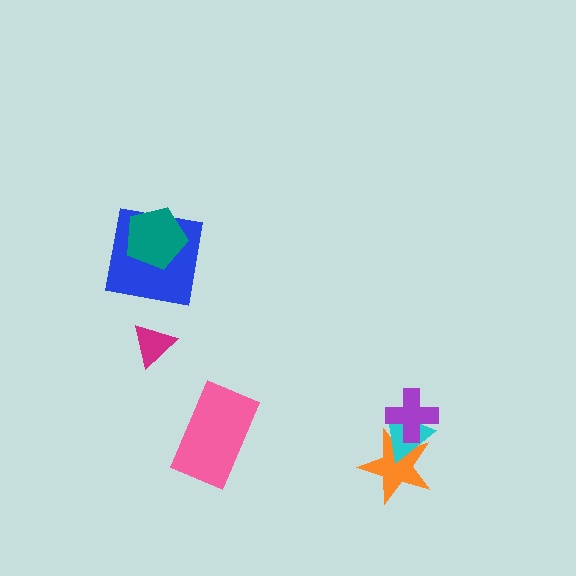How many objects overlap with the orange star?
2 objects overlap with the orange star.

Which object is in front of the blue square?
The teal pentagon is in front of the blue square.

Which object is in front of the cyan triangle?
The purple cross is in front of the cyan triangle.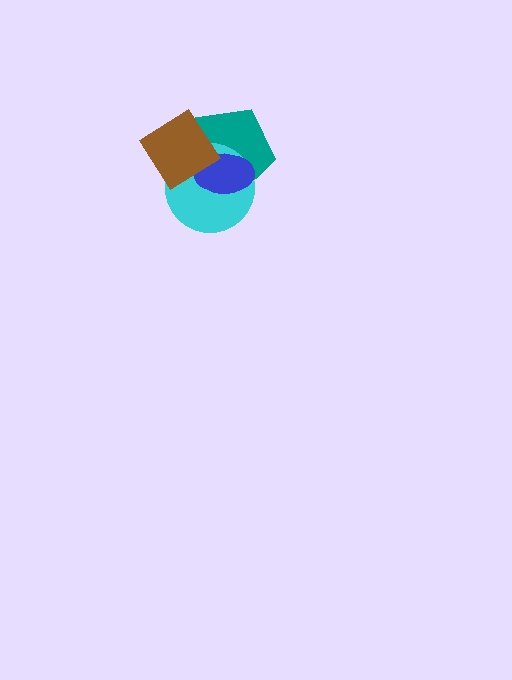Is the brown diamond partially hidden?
No, no other shape covers it.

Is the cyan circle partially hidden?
Yes, it is partially covered by another shape.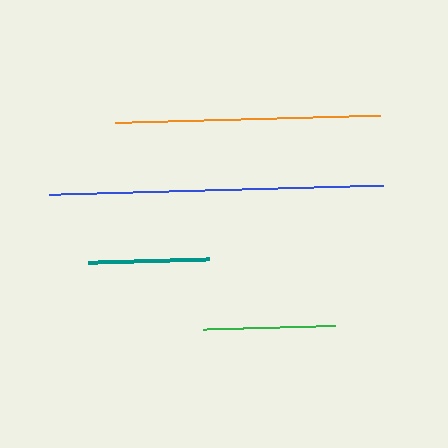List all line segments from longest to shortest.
From longest to shortest: blue, orange, green, teal.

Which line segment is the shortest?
The teal line is the shortest at approximately 120 pixels.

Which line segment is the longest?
The blue line is the longest at approximately 335 pixels.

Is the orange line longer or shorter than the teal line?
The orange line is longer than the teal line.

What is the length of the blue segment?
The blue segment is approximately 335 pixels long.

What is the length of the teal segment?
The teal segment is approximately 120 pixels long.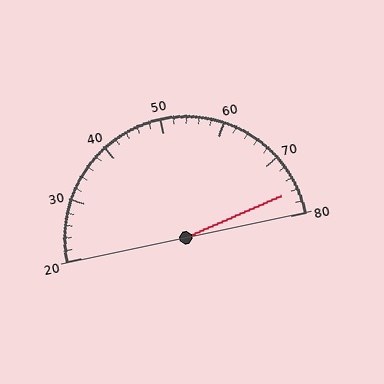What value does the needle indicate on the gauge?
The needle indicates approximately 76.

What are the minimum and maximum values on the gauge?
The gauge ranges from 20 to 80.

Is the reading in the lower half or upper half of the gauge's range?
The reading is in the upper half of the range (20 to 80).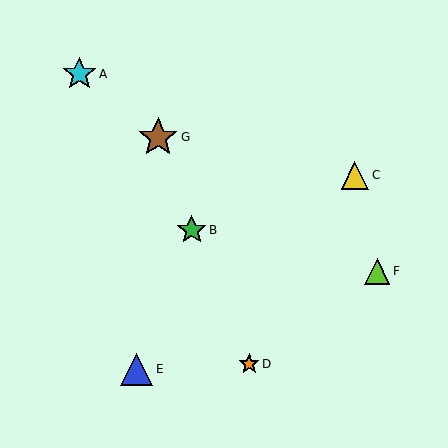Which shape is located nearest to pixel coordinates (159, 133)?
The brown star (labeled G) at (158, 137) is nearest to that location.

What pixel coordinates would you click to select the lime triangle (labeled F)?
Click at (377, 271) to select the lime triangle F.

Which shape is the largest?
The brown star (labeled G) is the largest.